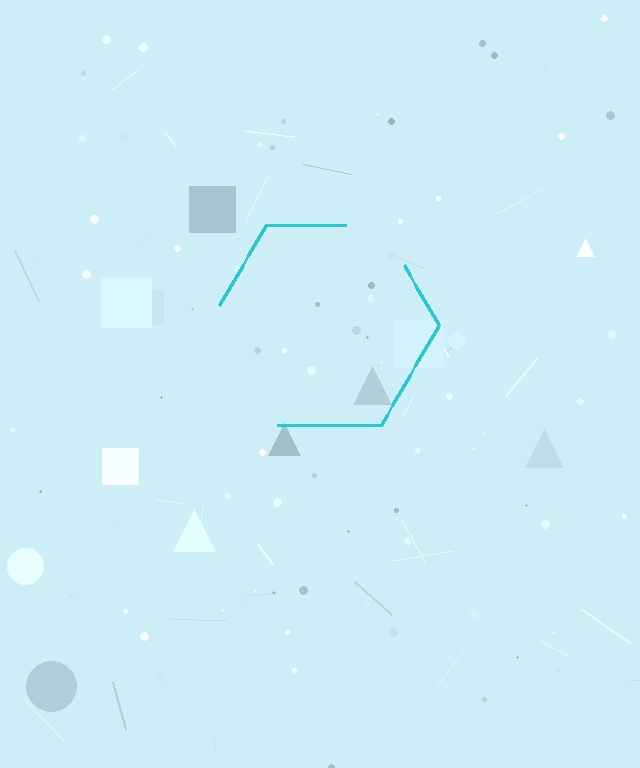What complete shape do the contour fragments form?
The contour fragments form a hexagon.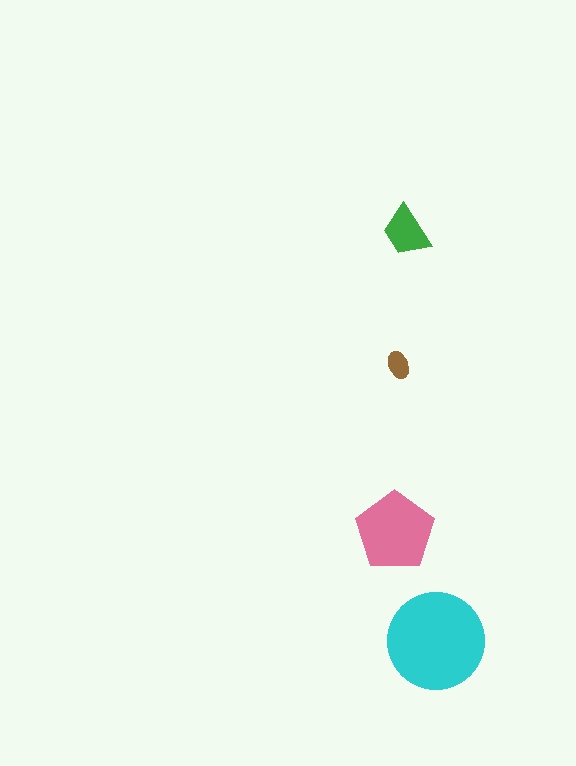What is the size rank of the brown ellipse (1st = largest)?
4th.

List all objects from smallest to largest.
The brown ellipse, the green trapezoid, the pink pentagon, the cyan circle.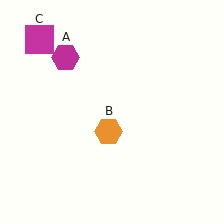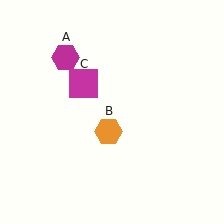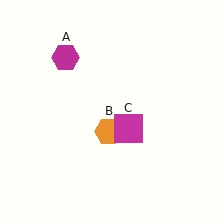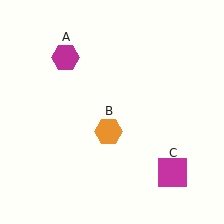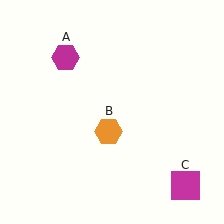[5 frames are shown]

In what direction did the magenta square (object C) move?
The magenta square (object C) moved down and to the right.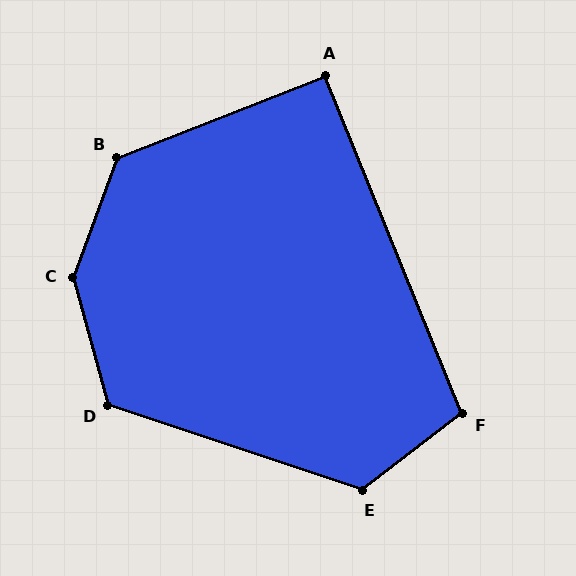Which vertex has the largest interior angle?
C, at approximately 145 degrees.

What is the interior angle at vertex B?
Approximately 131 degrees (obtuse).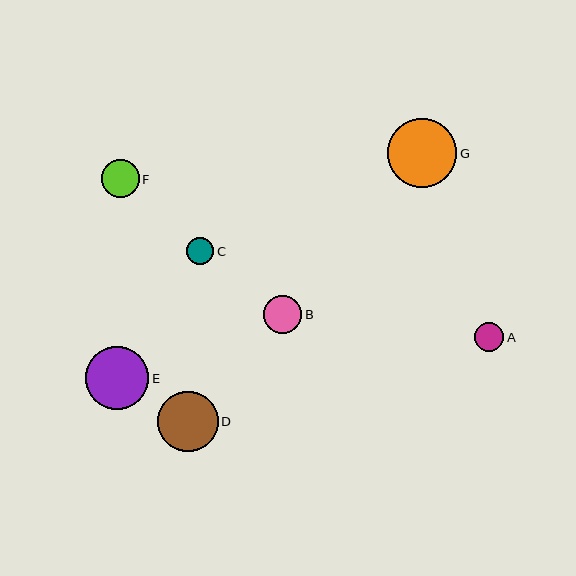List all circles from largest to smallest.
From largest to smallest: G, E, D, F, B, A, C.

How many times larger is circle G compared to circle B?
Circle G is approximately 1.8 times the size of circle B.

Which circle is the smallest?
Circle C is the smallest with a size of approximately 27 pixels.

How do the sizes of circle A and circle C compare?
Circle A and circle C are approximately the same size.